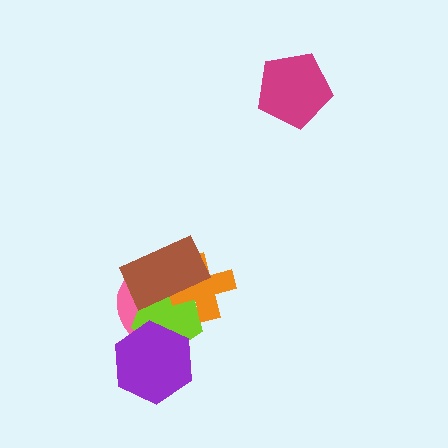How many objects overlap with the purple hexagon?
2 objects overlap with the purple hexagon.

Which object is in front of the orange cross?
The brown rectangle is in front of the orange cross.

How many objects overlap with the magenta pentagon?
0 objects overlap with the magenta pentagon.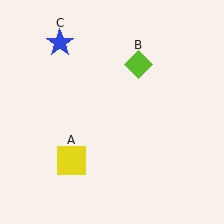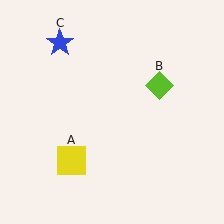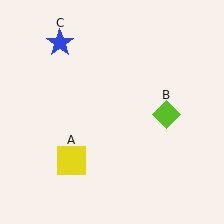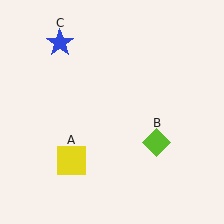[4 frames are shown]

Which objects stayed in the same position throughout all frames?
Yellow square (object A) and blue star (object C) remained stationary.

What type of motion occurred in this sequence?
The lime diamond (object B) rotated clockwise around the center of the scene.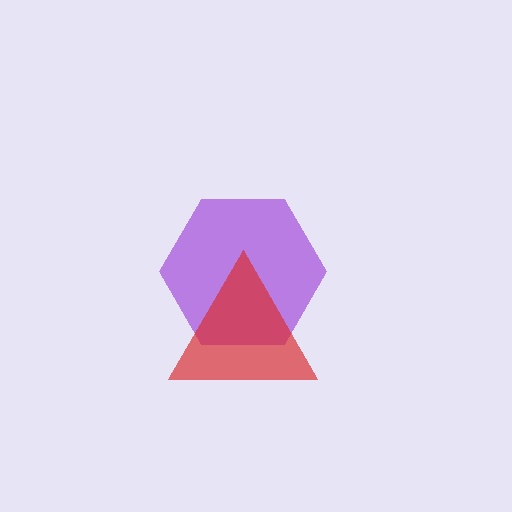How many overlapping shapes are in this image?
There are 2 overlapping shapes in the image.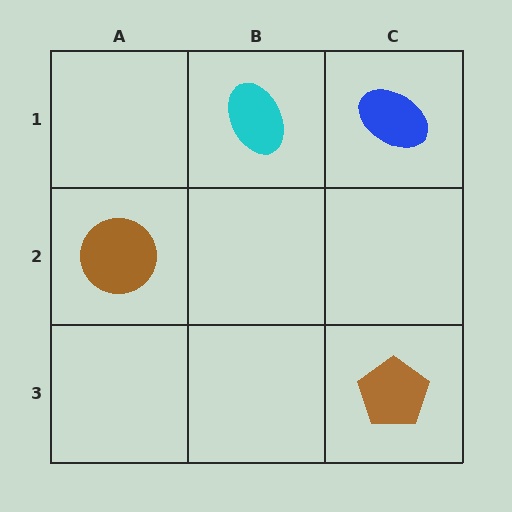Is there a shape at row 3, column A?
No, that cell is empty.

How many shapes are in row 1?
2 shapes.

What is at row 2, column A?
A brown circle.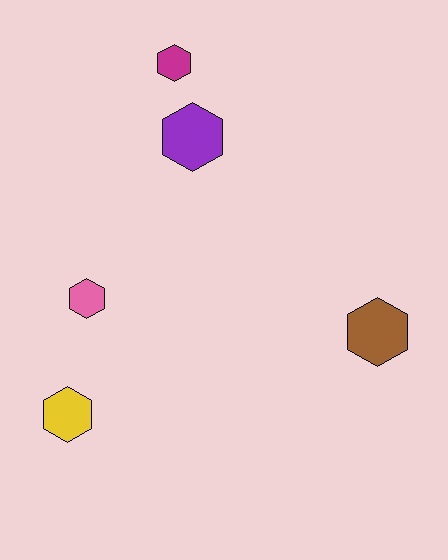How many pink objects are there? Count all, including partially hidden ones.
There is 1 pink object.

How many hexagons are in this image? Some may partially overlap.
There are 5 hexagons.